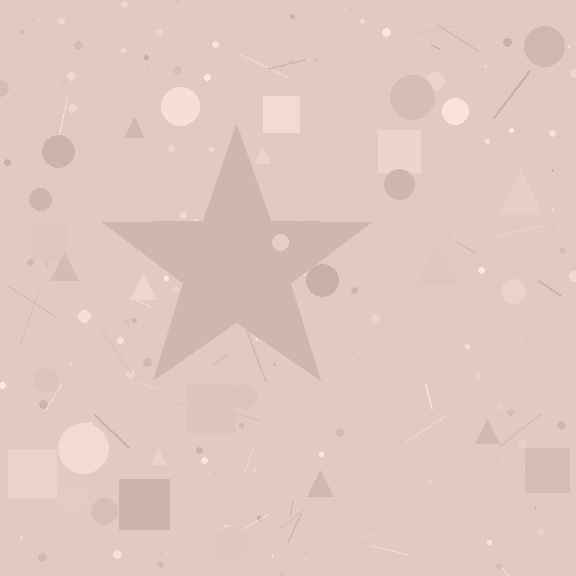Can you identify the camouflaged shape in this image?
The camouflaged shape is a star.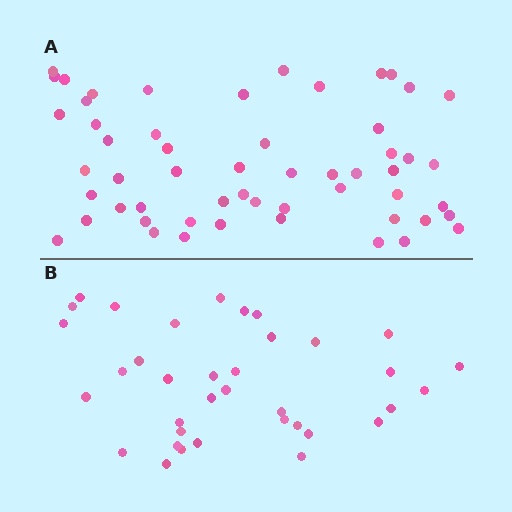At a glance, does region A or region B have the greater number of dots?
Region A (the top region) has more dots.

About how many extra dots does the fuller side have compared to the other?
Region A has approximately 20 more dots than region B.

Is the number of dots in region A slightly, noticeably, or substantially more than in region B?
Region A has substantially more. The ratio is roughly 1.5 to 1.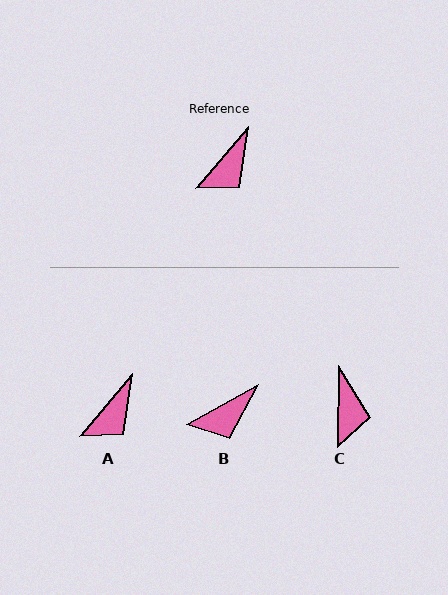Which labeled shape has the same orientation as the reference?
A.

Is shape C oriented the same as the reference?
No, it is off by about 40 degrees.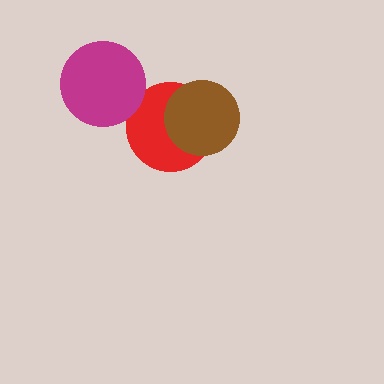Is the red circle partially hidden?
Yes, it is partially covered by another shape.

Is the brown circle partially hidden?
No, no other shape covers it.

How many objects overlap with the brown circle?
1 object overlaps with the brown circle.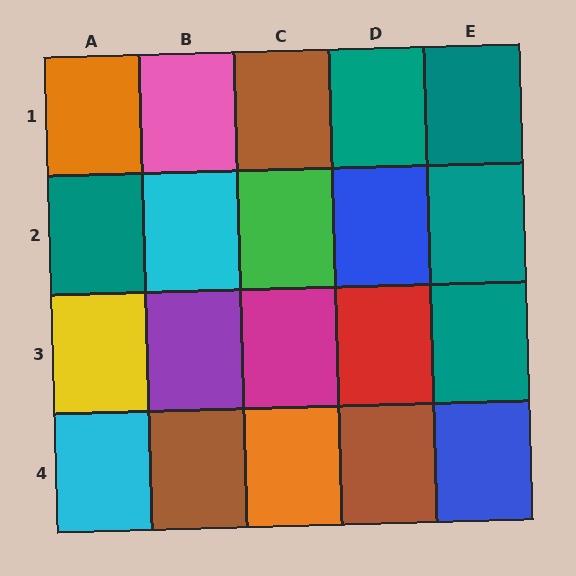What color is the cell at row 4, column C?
Orange.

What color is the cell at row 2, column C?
Green.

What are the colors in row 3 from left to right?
Yellow, purple, magenta, red, teal.